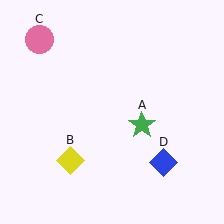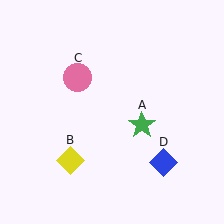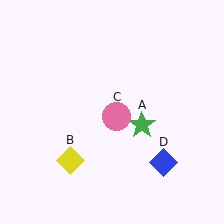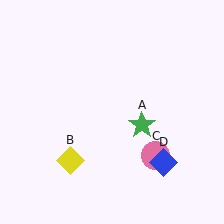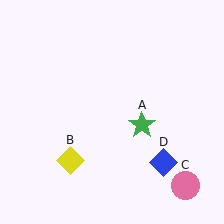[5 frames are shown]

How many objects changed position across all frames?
1 object changed position: pink circle (object C).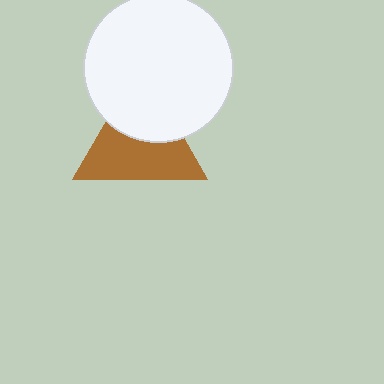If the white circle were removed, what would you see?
You would see the complete brown triangle.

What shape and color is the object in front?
The object in front is a white circle.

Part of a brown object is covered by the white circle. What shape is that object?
It is a triangle.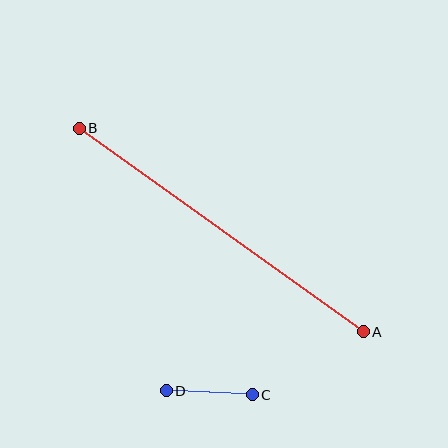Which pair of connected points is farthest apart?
Points A and B are farthest apart.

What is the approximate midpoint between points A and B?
The midpoint is at approximately (221, 230) pixels.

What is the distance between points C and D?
The distance is approximately 86 pixels.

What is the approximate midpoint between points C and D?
The midpoint is at approximately (209, 393) pixels.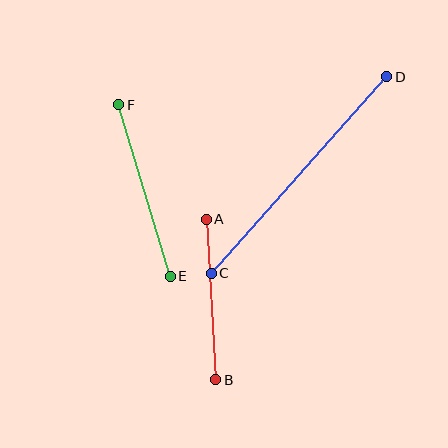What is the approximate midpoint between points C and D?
The midpoint is at approximately (299, 175) pixels.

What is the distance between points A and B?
The distance is approximately 161 pixels.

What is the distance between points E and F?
The distance is approximately 179 pixels.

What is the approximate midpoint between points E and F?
The midpoint is at approximately (144, 191) pixels.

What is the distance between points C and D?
The distance is approximately 263 pixels.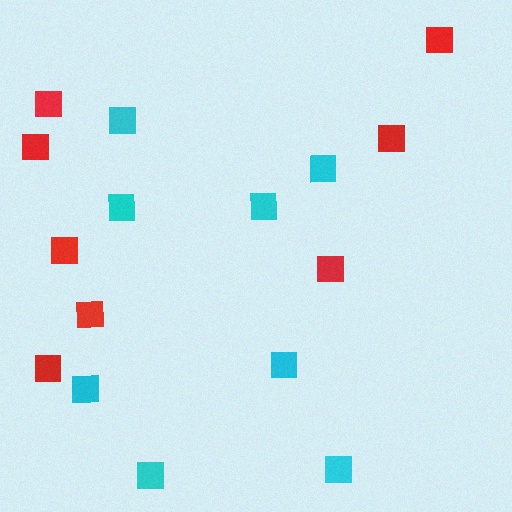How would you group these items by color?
There are 2 groups: one group of red squares (8) and one group of cyan squares (8).